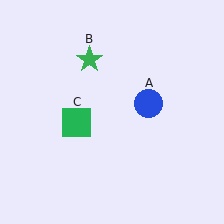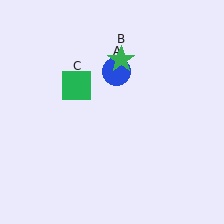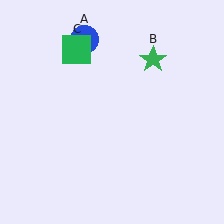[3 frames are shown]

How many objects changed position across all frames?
3 objects changed position: blue circle (object A), green star (object B), green square (object C).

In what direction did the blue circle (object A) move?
The blue circle (object A) moved up and to the left.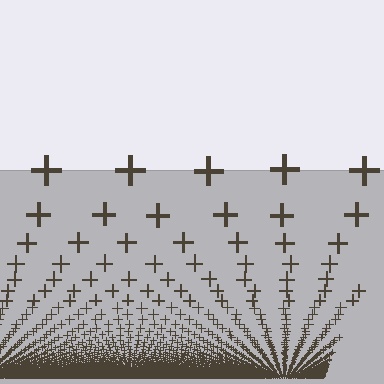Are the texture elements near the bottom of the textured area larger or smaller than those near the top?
Smaller. The gradient is inverted — elements near the bottom are smaller and denser.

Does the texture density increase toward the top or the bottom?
Density increases toward the bottom.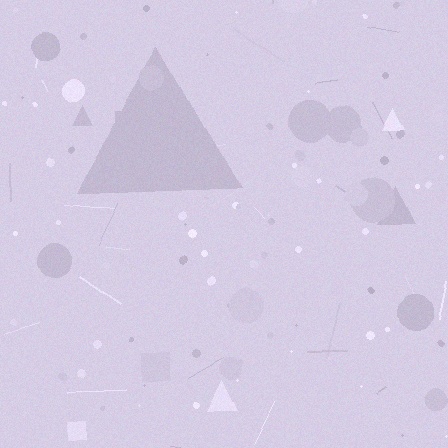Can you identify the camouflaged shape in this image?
The camouflaged shape is a triangle.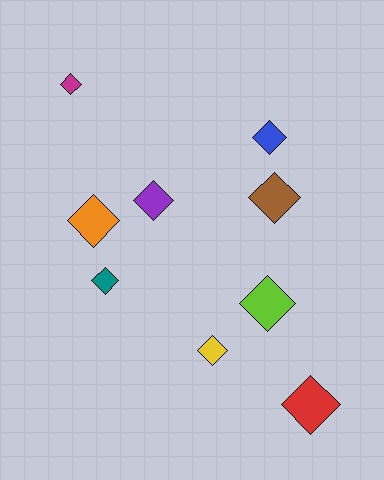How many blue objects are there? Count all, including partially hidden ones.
There is 1 blue object.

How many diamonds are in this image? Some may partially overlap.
There are 9 diamonds.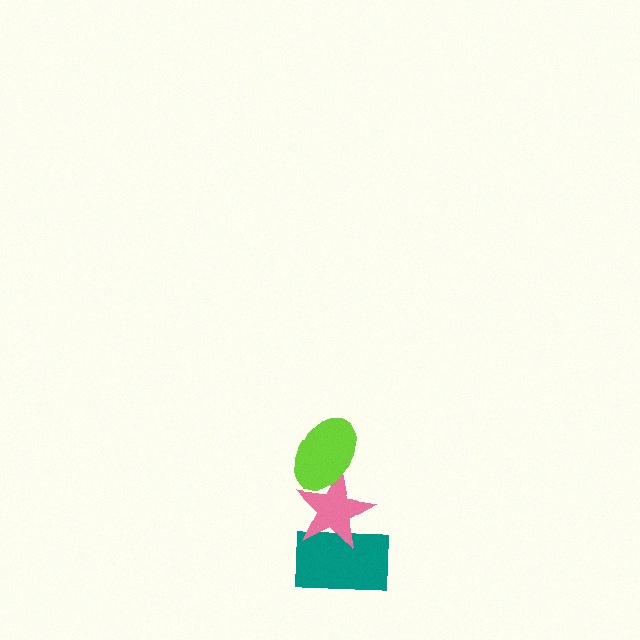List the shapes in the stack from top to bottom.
From top to bottom: the lime ellipse, the pink star, the teal rectangle.